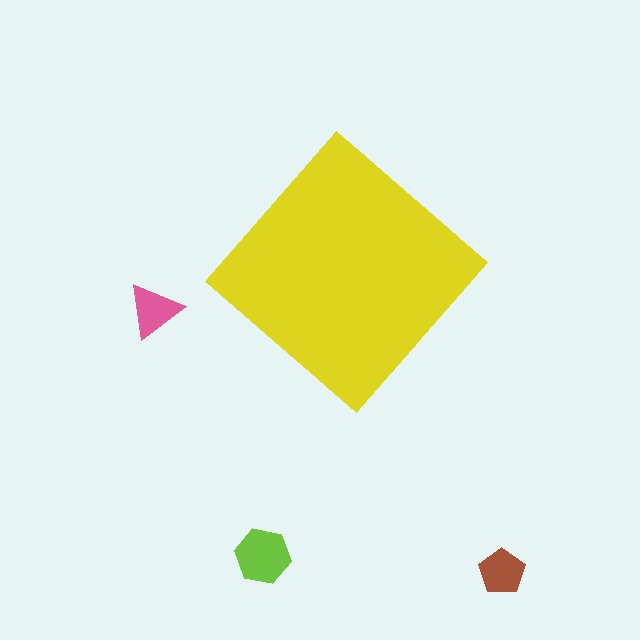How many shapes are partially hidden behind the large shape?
0 shapes are partially hidden.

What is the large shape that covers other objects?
A yellow diamond.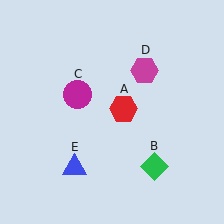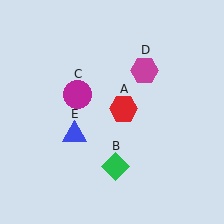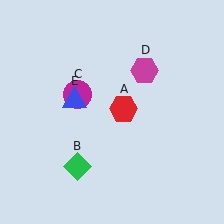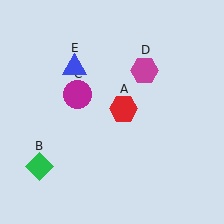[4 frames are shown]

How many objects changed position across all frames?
2 objects changed position: green diamond (object B), blue triangle (object E).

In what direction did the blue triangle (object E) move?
The blue triangle (object E) moved up.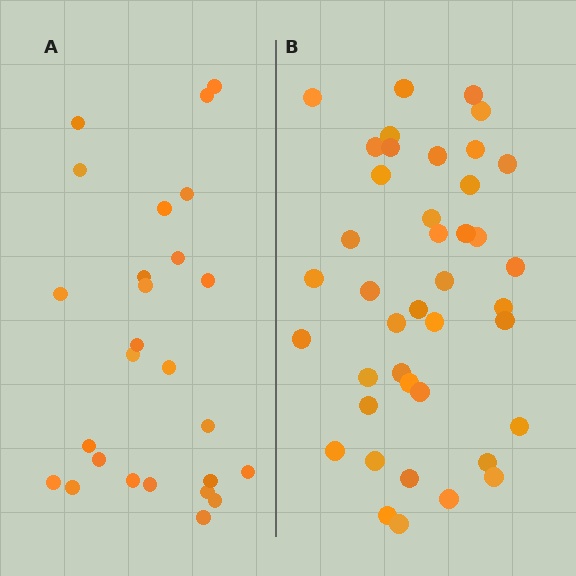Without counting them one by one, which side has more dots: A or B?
Region B (the right region) has more dots.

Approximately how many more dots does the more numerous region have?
Region B has approximately 15 more dots than region A.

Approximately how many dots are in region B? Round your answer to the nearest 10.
About 40 dots. (The exact count is 41, which rounds to 40.)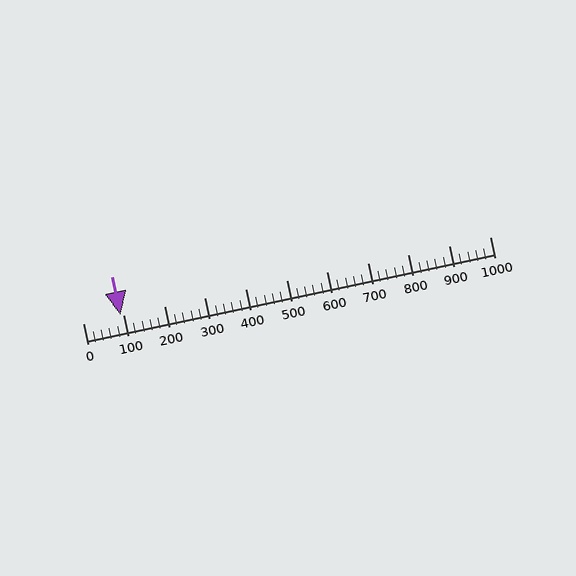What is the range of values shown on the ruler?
The ruler shows values from 0 to 1000.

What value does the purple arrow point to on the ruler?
The purple arrow points to approximately 92.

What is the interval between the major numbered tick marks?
The major tick marks are spaced 100 units apart.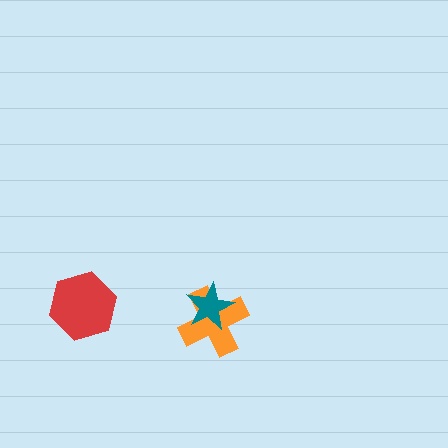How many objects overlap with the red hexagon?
0 objects overlap with the red hexagon.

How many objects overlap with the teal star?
1 object overlaps with the teal star.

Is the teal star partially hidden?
No, no other shape covers it.